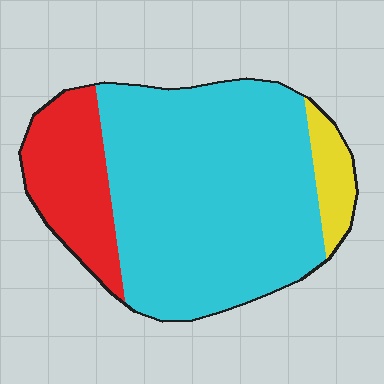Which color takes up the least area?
Yellow, at roughly 10%.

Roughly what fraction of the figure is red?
Red covers roughly 20% of the figure.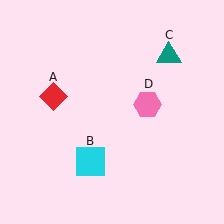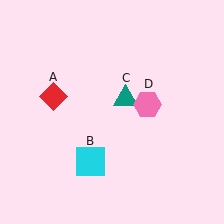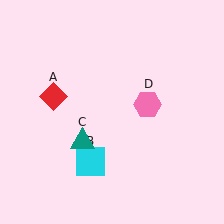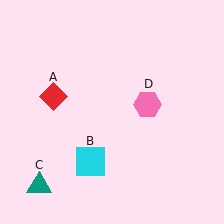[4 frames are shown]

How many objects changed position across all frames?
1 object changed position: teal triangle (object C).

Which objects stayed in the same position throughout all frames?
Red diamond (object A) and cyan square (object B) and pink hexagon (object D) remained stationary.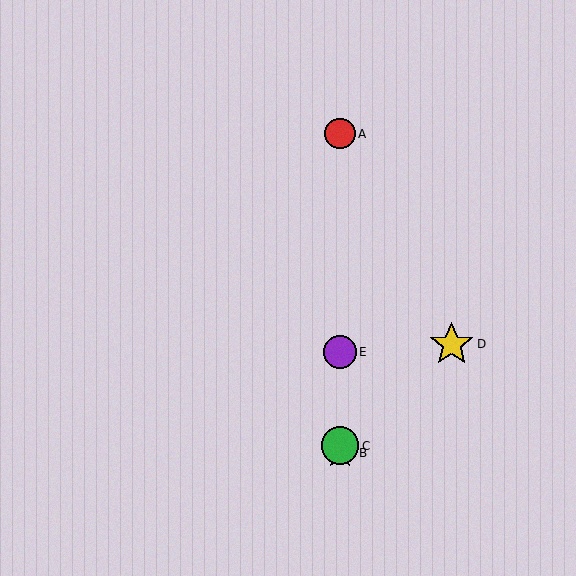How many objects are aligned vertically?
4 objects (A, B, C, E) are aligned vertically.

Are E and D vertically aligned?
No, E is at x≈340 and D is at x≈452.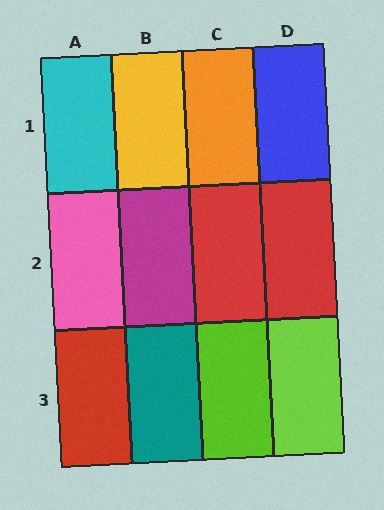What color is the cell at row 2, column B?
Magenta.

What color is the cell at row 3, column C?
Lime.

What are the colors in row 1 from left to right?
Cyan, yellow, orange, blue.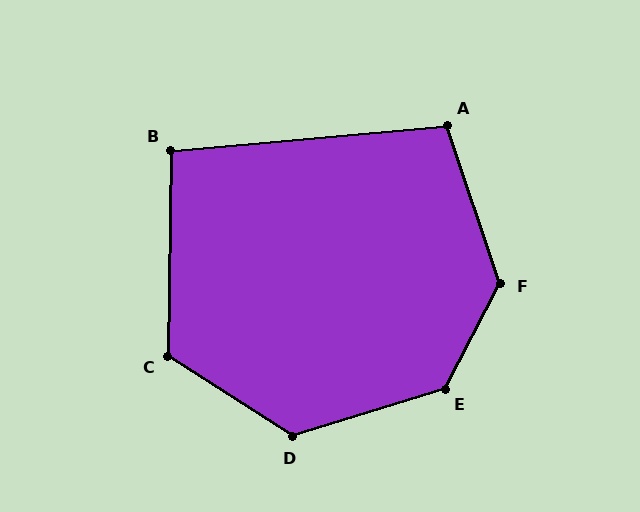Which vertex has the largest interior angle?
E, at approximately 135 degrees.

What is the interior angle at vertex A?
Approximately 103 degrees (obtuse).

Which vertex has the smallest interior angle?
B, at approximately 96 degrees.